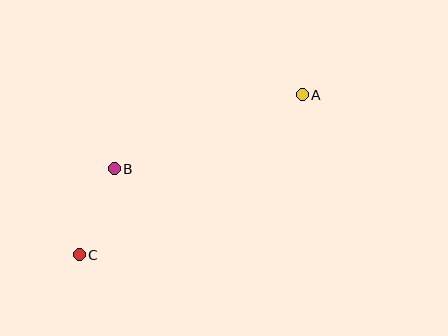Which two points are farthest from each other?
Points A and C are farthest from each other.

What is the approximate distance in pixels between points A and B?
The distance between A and B is approximately 202 pixels.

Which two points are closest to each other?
Points B and C are closest to each other.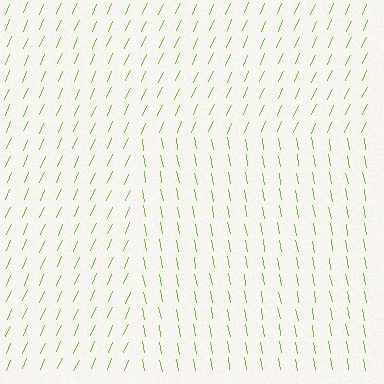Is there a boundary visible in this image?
Yes, there is a texture boundary formed by a change in line orientation.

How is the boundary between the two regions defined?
The boundary is defined purely by a change in line orientation (approximately 34 degrees difference). All lines are the same color and thickness.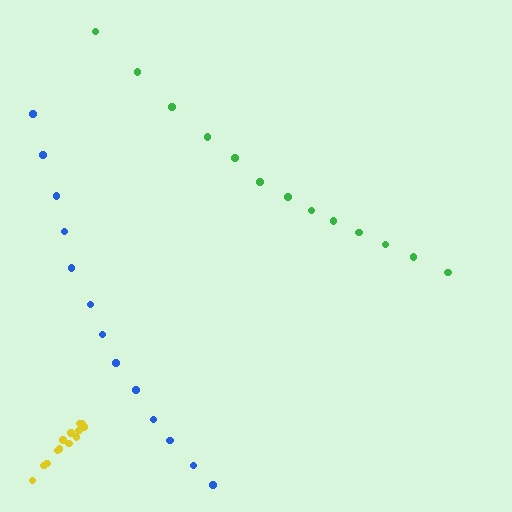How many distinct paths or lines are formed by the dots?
There are 3 distinct paths.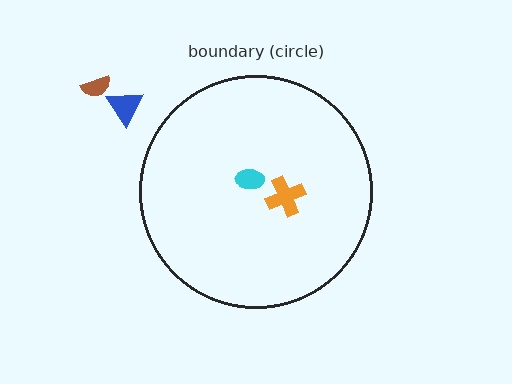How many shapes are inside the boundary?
2 inside, 2 outside.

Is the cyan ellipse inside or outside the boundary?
Inside.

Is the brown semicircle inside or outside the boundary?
Outside.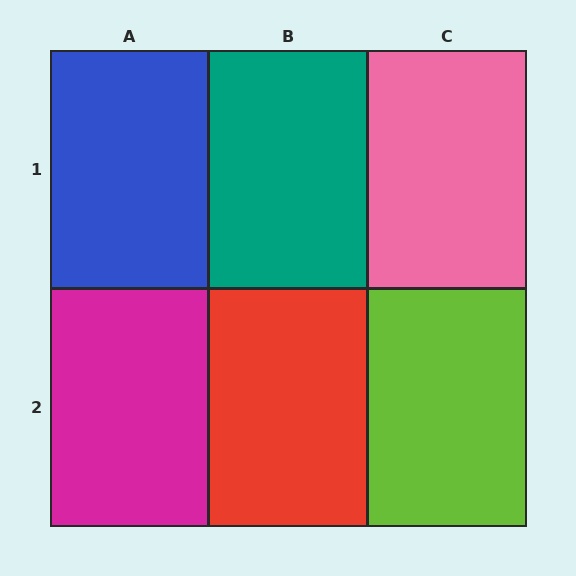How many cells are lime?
1 cell is lime.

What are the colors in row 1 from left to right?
Blue, teal, pink.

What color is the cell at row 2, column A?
Magenta.